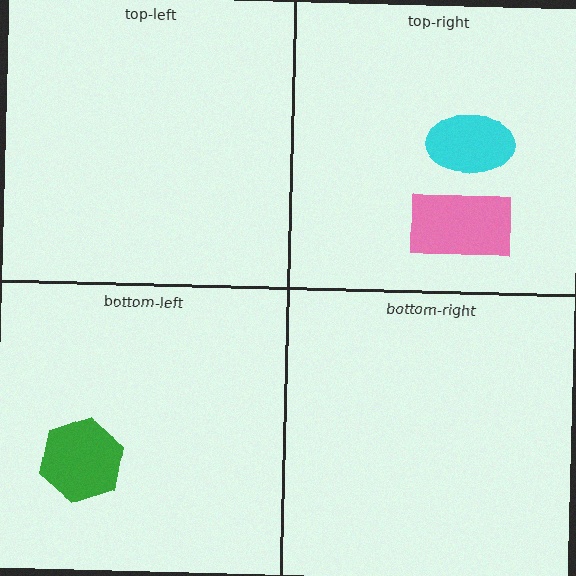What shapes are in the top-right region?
The cyan ellipse, the pink rectangle.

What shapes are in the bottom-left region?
The green hexagon.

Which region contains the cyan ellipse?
The top-right region.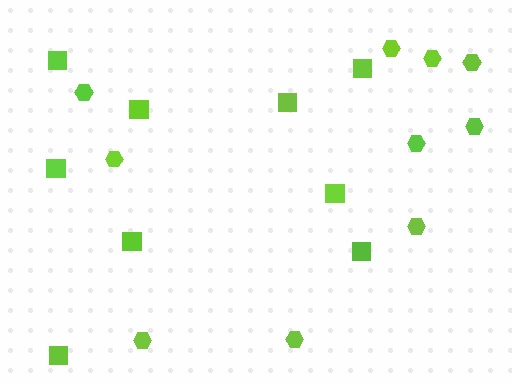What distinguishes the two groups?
There are 2 groups: one group of squares (9) and one group of hexagons (10).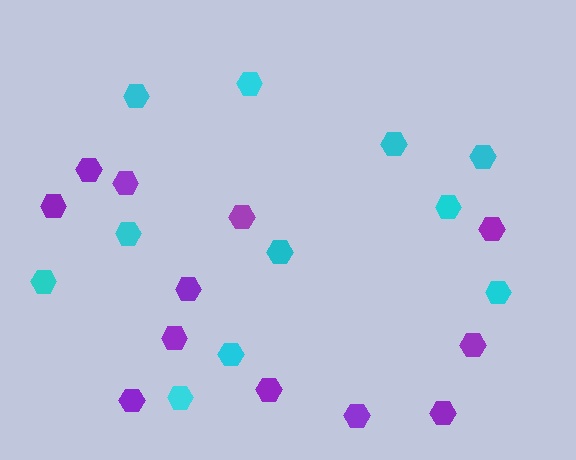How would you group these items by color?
There are 2 groups: one group of purple hexagons (12) and one group of cyan hexagons (11).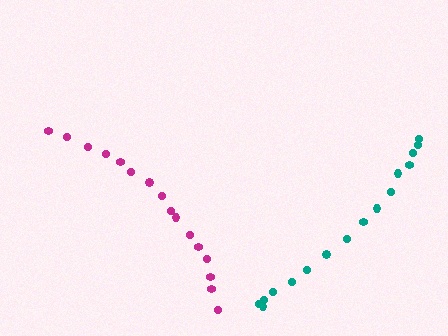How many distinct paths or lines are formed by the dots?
There are 2 distinct paths.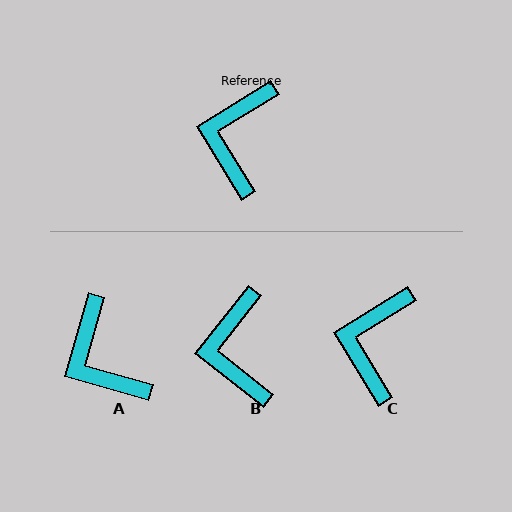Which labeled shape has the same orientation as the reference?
C.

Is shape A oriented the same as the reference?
No, it is off by about 43 degrees.